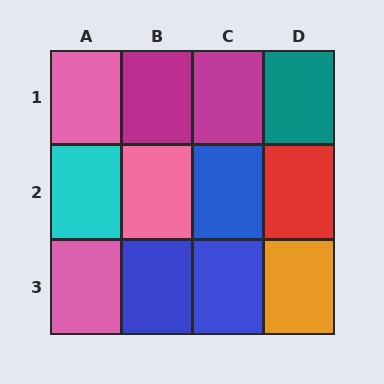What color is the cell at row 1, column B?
Magenta.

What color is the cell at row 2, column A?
Cyan.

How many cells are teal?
1 cell is teal.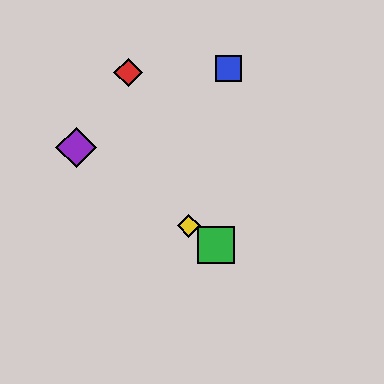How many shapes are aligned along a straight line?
3 shapes (the green square, the yellow diamond, the purple diamond) are aligned along a straight line.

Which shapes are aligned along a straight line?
The green square, the yellow diamond, the purple diamond are aligned along a straight line.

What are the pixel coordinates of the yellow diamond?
The yellow diamond is at (189, 226).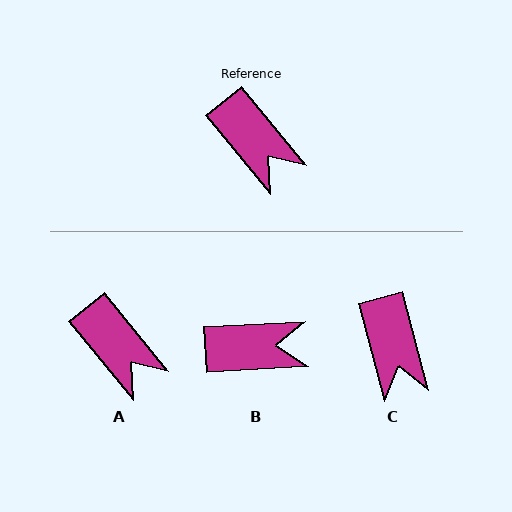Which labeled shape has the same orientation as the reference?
A.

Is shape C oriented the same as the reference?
No, it is off by about 24 degrees.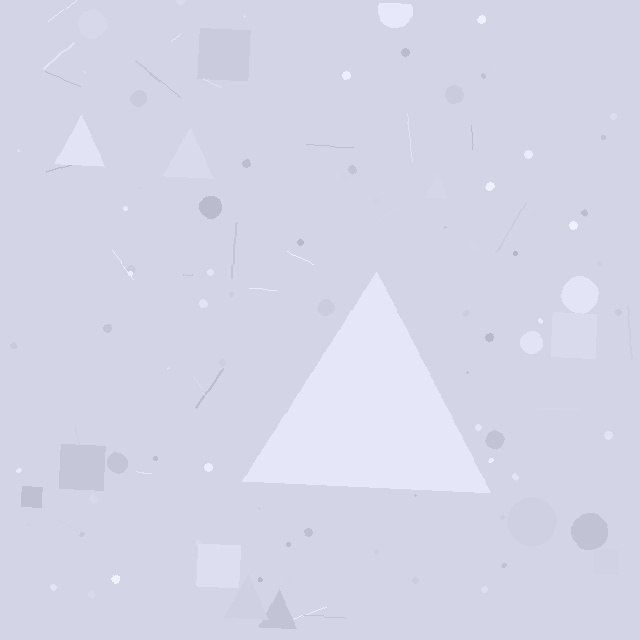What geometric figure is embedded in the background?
A triangle is embedded in the background.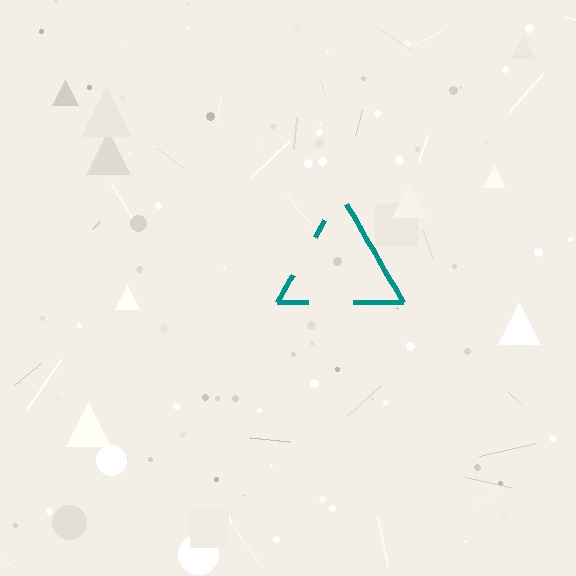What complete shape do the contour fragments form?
The contour fragments form a triangle.